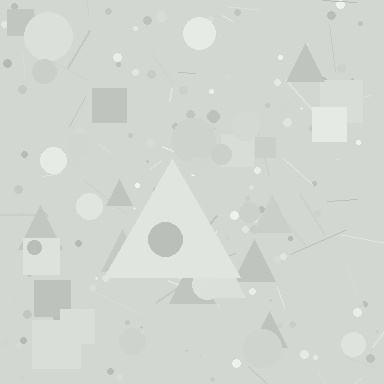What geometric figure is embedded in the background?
A triangle is embedded in the background.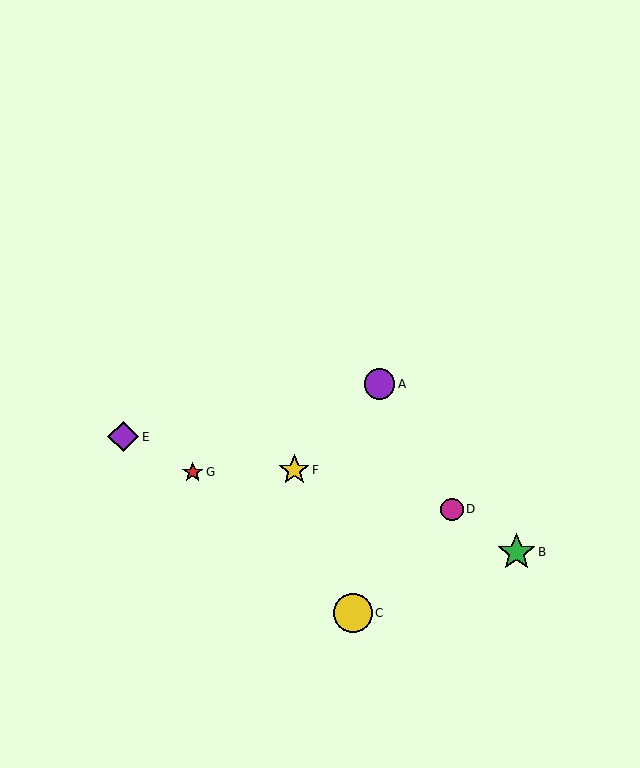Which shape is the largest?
The yellow circle (labeled C) is the largest.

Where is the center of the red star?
The center of the red star is at (193, 472).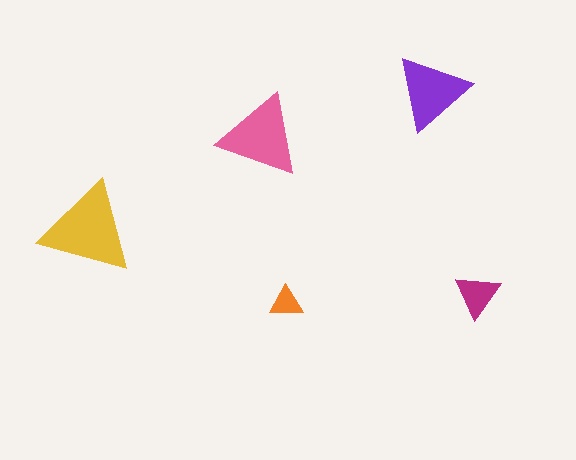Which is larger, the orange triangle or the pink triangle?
The pink one.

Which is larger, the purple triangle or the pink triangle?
The pink one.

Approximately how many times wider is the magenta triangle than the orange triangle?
About 1.5 times wider.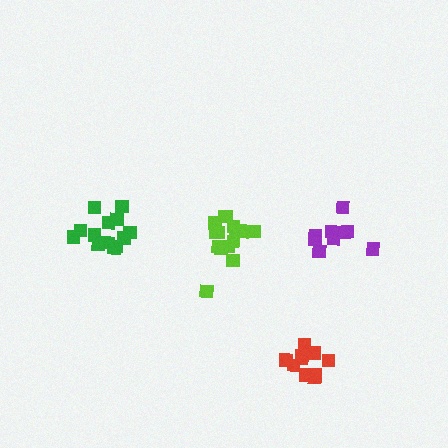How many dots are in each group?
Group 1: 10 dots, Group 2: 15 dots, Group 3: 14 dots, Group 4: 9 dots (48 total).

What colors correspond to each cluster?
The clusters are colored: red, lime, green, purple.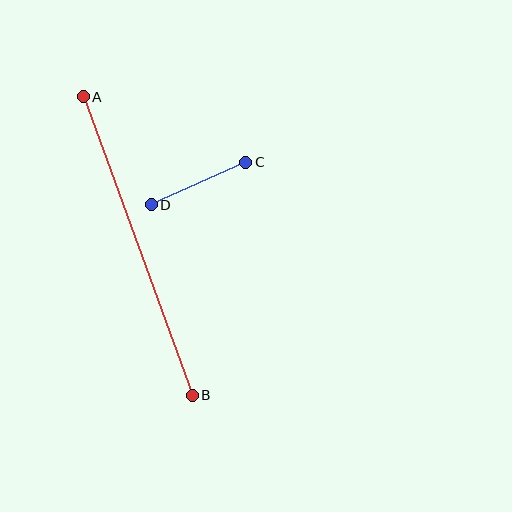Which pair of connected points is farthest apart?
Points A and B are farthest apart.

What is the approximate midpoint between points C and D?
The midpoint is at approximately (198, 183) pixels.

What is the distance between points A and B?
The distance is approximately 318 pixels.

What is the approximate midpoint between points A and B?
The midpoint is at approximately (138, 246) pixels.